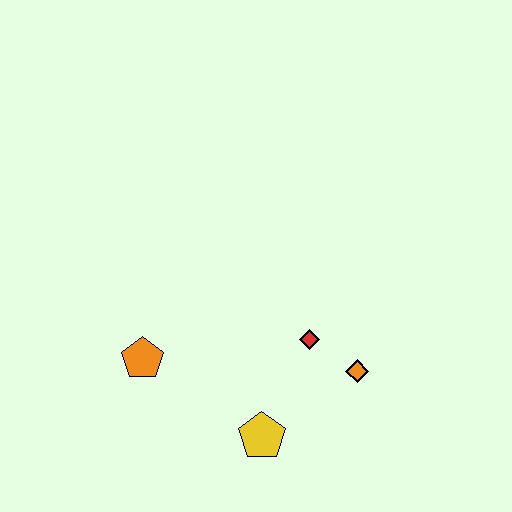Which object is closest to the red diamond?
The orange diamond is closest to the red diamond.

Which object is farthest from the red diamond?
The orange pentagon is farthest from the red diamond.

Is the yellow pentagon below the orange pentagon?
Yes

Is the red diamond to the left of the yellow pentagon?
No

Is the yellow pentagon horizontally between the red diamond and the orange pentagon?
Yes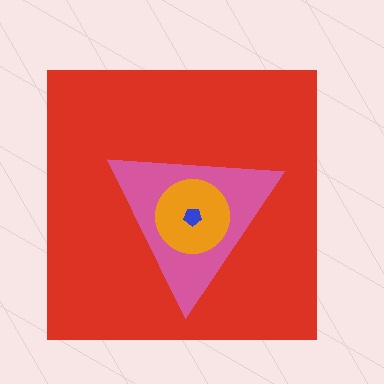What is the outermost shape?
The red square.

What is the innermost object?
The blue pentagon.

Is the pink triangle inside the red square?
Yes.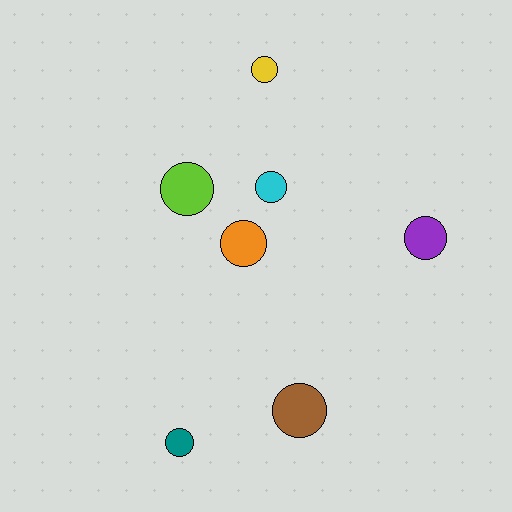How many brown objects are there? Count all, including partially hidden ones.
There is 1 brown object.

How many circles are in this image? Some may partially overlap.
There are 7 circles.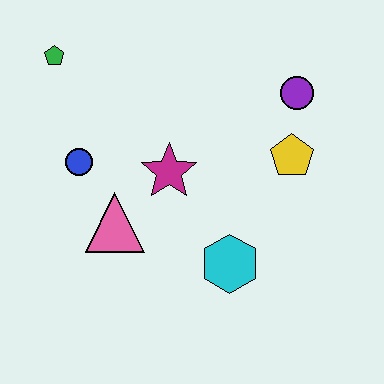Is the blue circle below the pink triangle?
No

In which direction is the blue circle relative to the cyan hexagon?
The blue circle is to the left of the cyan hexagon.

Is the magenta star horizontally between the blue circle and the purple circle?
Yes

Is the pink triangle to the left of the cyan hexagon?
Yes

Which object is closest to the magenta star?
The pink triangle is closest to the magenta star.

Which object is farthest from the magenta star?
The green pentagon is farthest from the magenta star.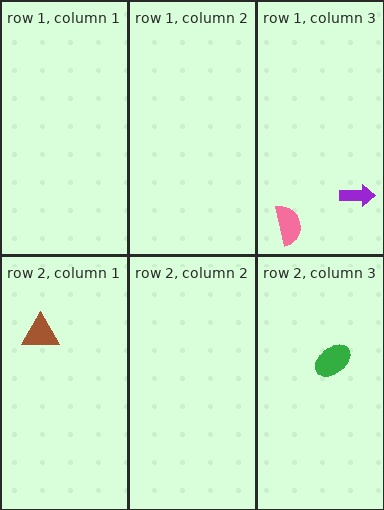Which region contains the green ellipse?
The row 2, column 3 region.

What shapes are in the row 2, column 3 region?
The green ellipse.